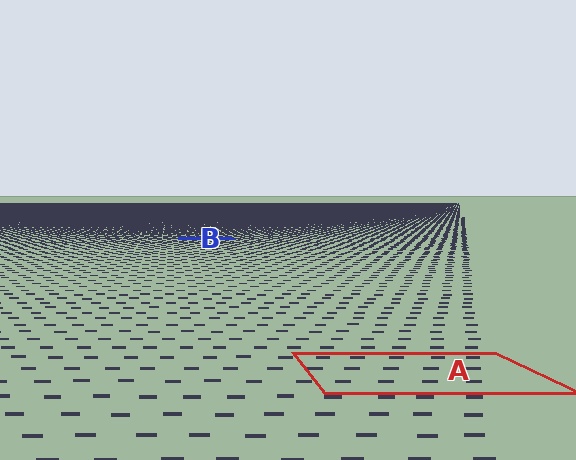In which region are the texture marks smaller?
The texture marks are smaller in region B, because it is farther away.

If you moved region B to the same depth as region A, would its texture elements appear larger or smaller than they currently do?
They would appear larger. At a closer depth, the same texture elements are projected at a bigger on-screen size.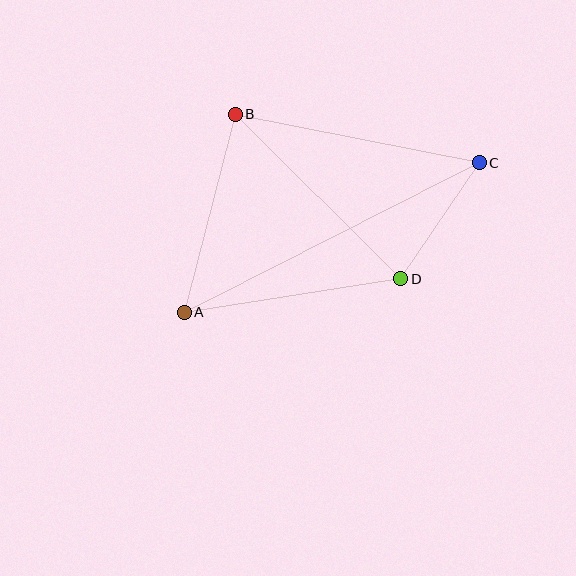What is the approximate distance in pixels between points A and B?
The distance between A and B is approximately 205 pixels.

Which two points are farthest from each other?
Points A and C are farthest from each other.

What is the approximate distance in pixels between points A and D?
The distance between A and D is approximately 219 pixels.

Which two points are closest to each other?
Points C and D are closest to each other.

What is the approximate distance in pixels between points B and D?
The distance between B and D is approximately 233 pixels.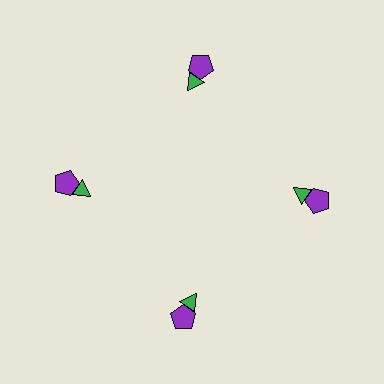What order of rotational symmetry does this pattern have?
This pattern has 4-fold rotational symmetry.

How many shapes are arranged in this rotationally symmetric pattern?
There are 8 shapes, arranged in 4 groups of 2.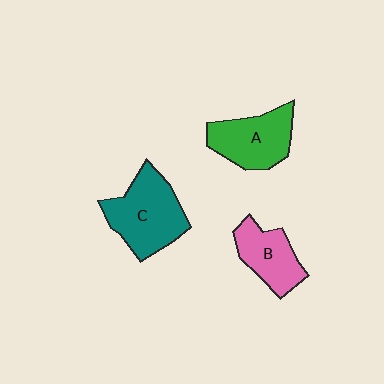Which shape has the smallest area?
Shape B (pink).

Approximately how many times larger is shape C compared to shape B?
Approximately 1.5 times.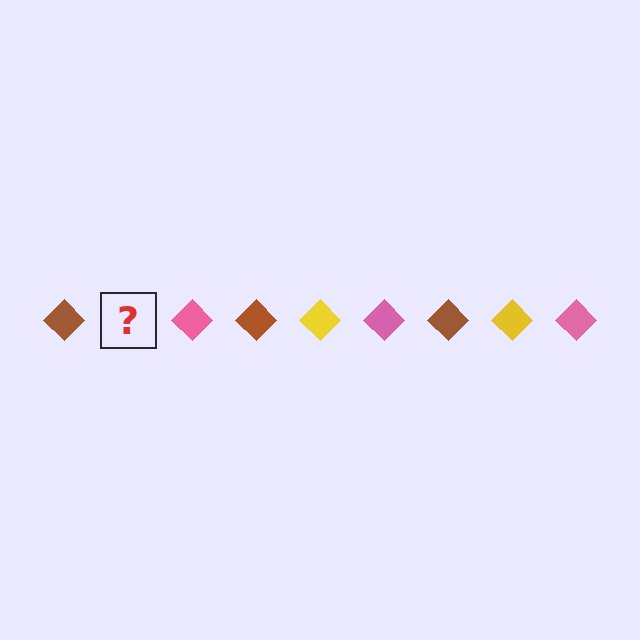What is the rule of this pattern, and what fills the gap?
The rule is that the pattern cycles through brown, yellow, pink diamonds. The gap should be filled with a yellow diamond.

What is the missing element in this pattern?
The missing element is a yellow diamond.